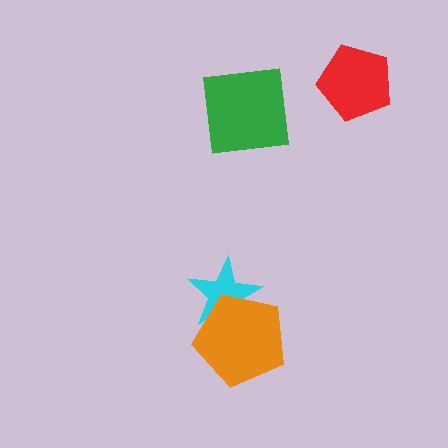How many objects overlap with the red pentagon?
0 objects overlap with the red pentagon.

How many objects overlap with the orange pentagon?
1 object overlaps with the orange pentagon.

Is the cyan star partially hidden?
Yes, it is partially covered by another shape.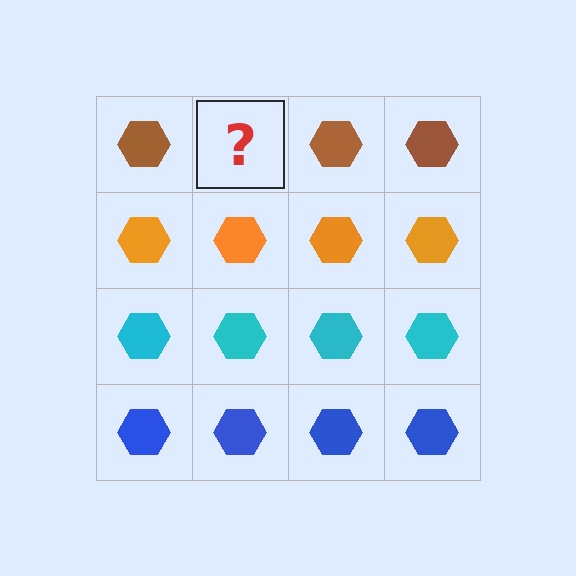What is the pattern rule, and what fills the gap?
The rule is that each row has a consistent color. The gap should be filled with a brown hexagon.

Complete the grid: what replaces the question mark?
The question mark should be replaced with a brown hexagon.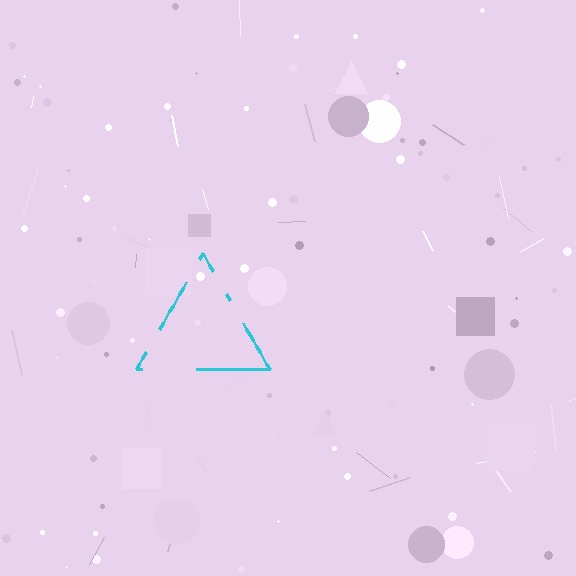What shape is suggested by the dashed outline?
The dashed outline suggests a triangle.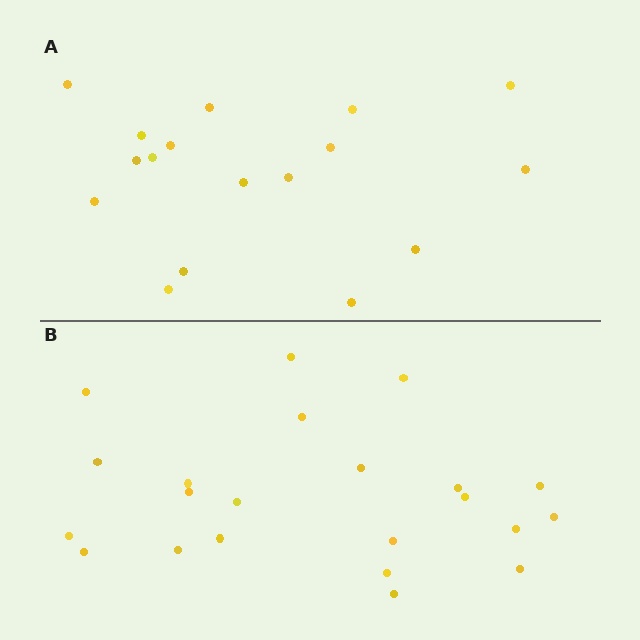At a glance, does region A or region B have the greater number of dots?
Region B (the bottom region) has more dots.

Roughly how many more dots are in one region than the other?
Region B has about 5 more dots than region A.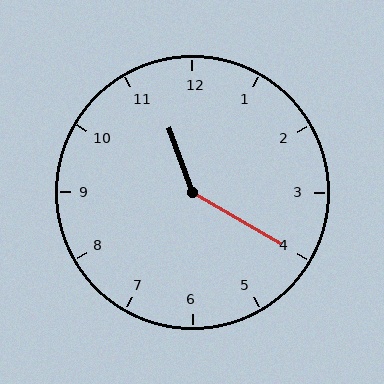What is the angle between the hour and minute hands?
Approximately 140 degrees.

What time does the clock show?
11:20.